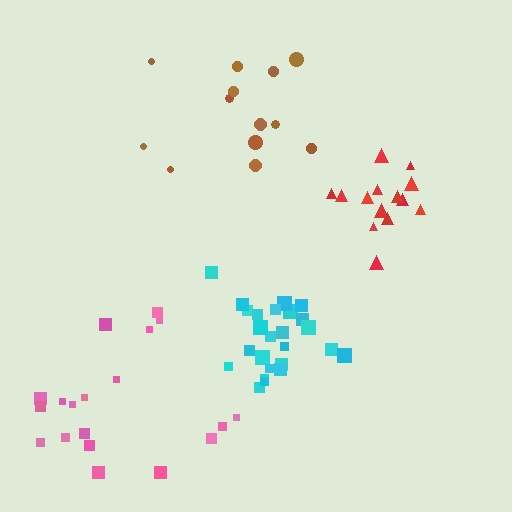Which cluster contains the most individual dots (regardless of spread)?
Cyan (25).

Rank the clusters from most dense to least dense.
red, cyan, pink, brown.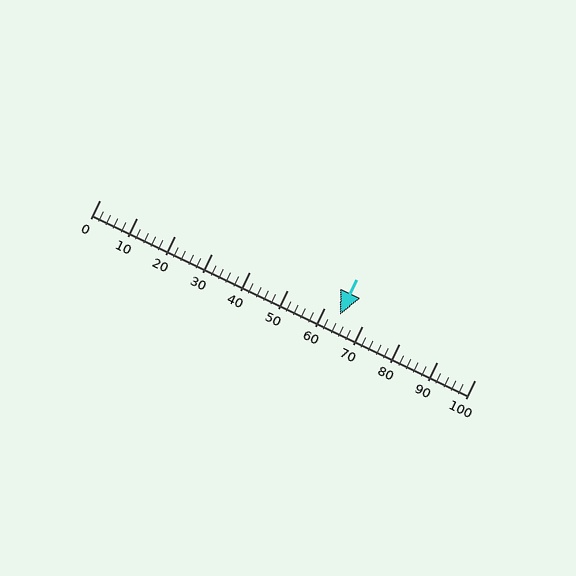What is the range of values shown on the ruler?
The ruler shows values from 0 to 100.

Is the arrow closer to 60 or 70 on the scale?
The arrow is closer to 60.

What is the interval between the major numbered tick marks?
The major tick marks are spaced 10 units apart.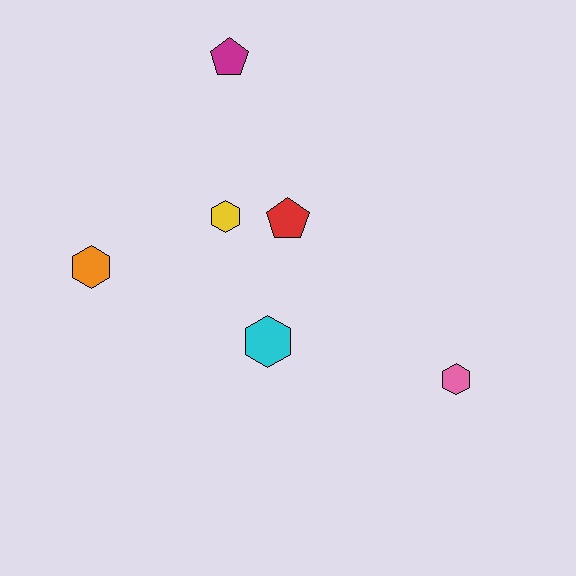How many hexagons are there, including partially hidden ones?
There are 4 hexagons.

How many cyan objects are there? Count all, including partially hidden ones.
There is 1 cyan object.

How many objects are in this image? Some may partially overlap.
There are 6 objects.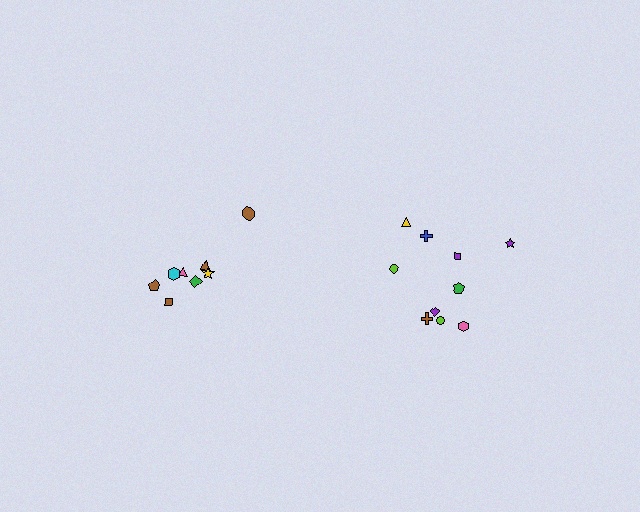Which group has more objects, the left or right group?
The right group.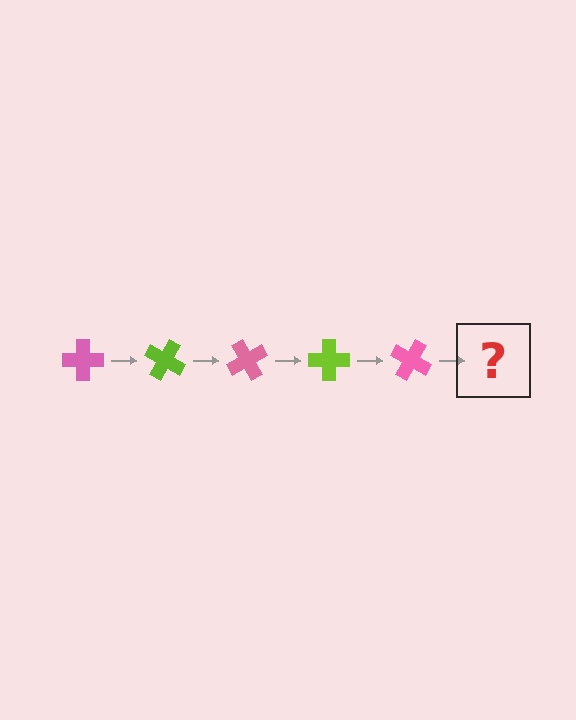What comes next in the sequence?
The next element should be a lime cross, rotated 150 degrees from the start.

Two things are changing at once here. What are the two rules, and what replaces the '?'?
The two rules are that it rotates 30 degrees each step and the color cycles through pink and lime. The '?' should be a lime cross, rotated 150 degrees from the start.